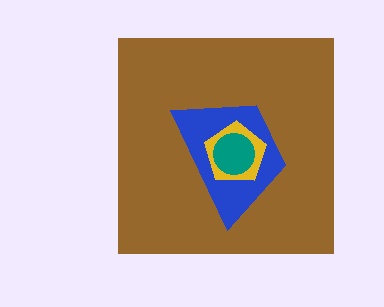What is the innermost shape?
The teal circle.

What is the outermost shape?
The brown square.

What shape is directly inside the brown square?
The blue trapezoid.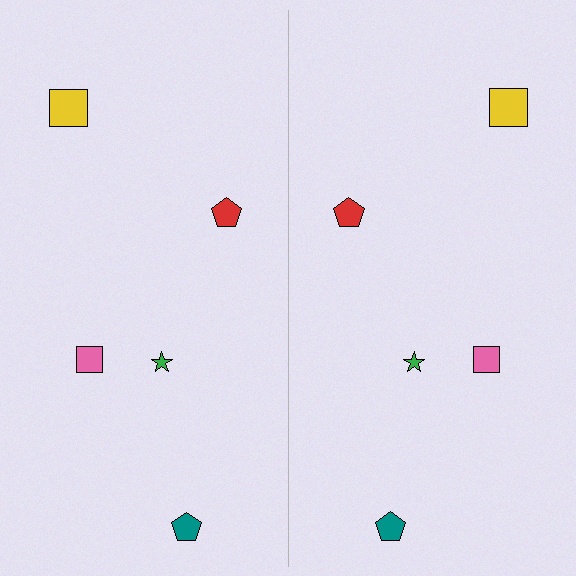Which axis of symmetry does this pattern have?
The pattern has a vertical axis of symmetry running through the center of the image.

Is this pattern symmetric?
Yes, this pattern has bilateral (reflection) symmetry.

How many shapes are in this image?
There are 10 shapes in this image.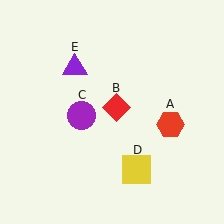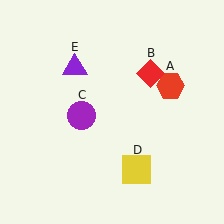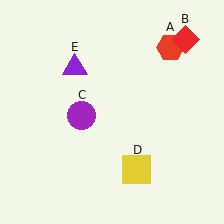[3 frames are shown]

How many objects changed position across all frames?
2 objects changed position: red hexagon (object A), red diamond (object B).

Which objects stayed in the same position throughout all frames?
Purple circle (object C) and yellow square (object D) and purple triangle (object E) remained stationary.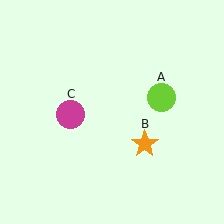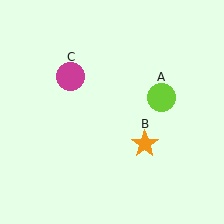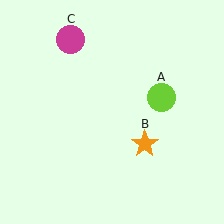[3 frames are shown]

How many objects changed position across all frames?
1 object changed position: magenta circle (object C).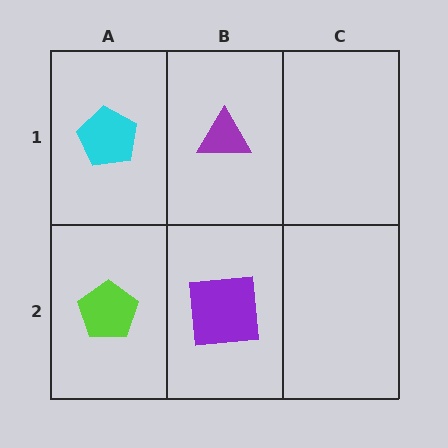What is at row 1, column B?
A purple triangle.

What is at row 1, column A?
A cyan pentagon.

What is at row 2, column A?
A lime pentagon.